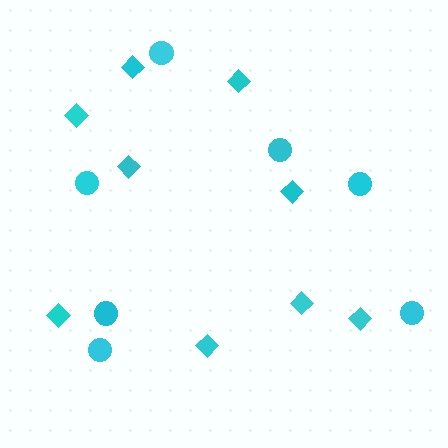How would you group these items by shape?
There are 2 groups: one group of circles (7) and one group of diamonds (9).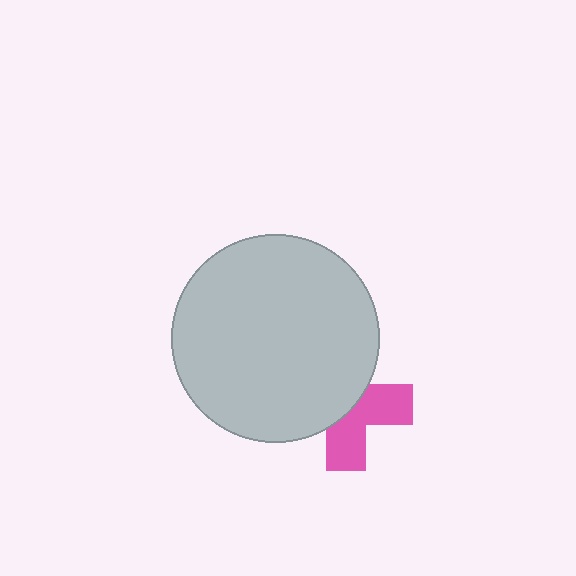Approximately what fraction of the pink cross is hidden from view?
Roughly 54% of the pink cross is hidden behind the light gray circle.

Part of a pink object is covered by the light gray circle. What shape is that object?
It is a cross.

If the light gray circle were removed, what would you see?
You would see the complete pink cross.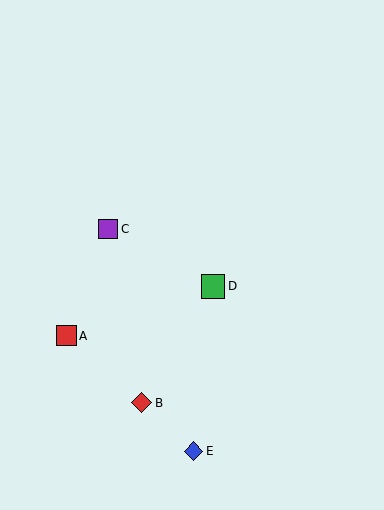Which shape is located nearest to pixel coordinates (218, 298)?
The green square (labeled D) at (213, 286) is nearest to that location.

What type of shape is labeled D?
Shape D is a green square.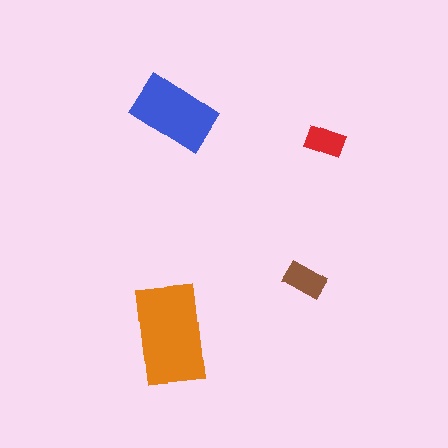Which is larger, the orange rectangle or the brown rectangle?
The orange one.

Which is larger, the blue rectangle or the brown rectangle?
The blue one.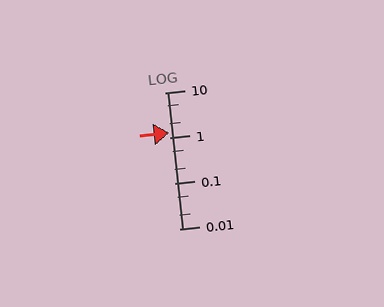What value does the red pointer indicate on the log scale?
The pointer indicates approximately 1.3.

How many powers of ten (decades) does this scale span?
The scale spans 3 decades, from 0.01 to 10.